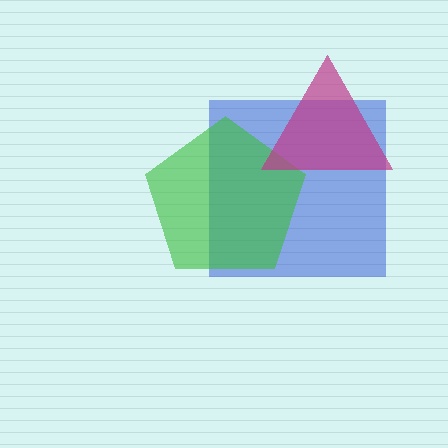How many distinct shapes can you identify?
There are 3 distinct shapes: a blue square, a green pentagon, a magenta triangle.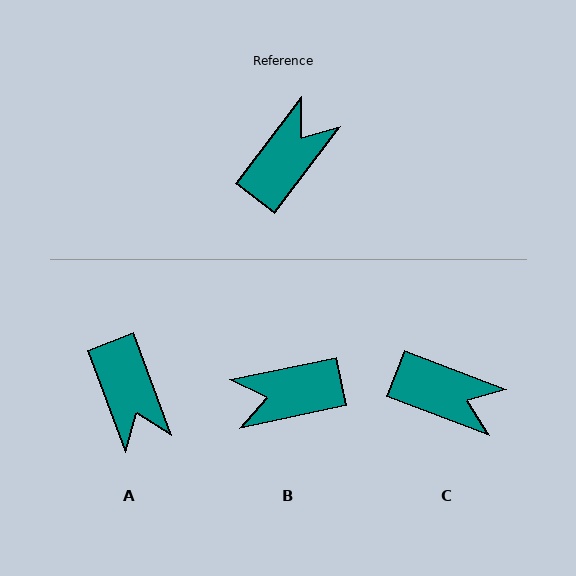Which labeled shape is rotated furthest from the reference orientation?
B, about 139 degrees away.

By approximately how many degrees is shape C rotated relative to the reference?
Approximately 73 degrees clockwise.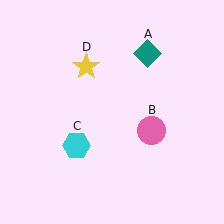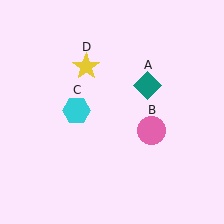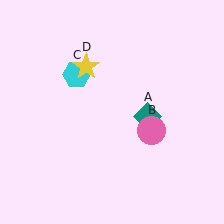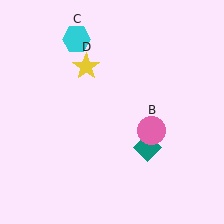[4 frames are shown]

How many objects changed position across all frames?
2 objects changed position: teal diamond (object A), cyan hexagon (object C).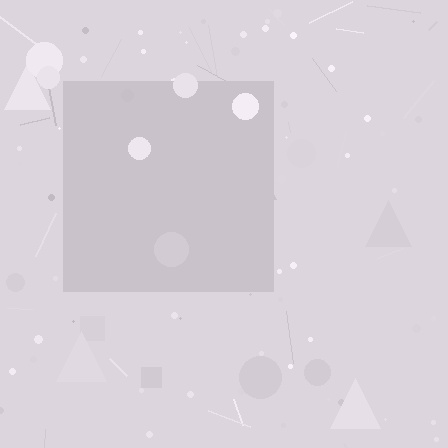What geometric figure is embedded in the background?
A square is embedded in the background.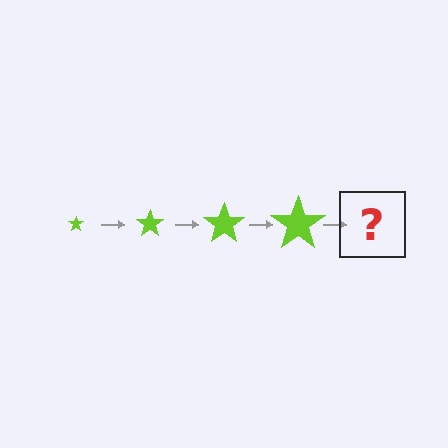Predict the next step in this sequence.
The next step is a lime star, larger than the previous one.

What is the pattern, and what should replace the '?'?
The pattern is that the star gets progressively larger each step. The '?' should be a lime star, larger than the previous one.